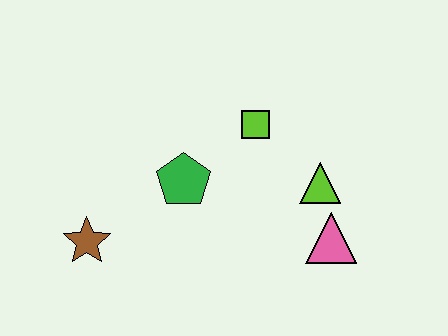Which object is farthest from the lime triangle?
The brown star is farthest from the lime triangle.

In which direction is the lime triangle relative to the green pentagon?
The lime triangle is to the right of the green pentagon.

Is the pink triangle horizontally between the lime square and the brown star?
No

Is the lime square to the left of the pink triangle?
Yes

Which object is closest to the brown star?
The green pentagon is closest to the brown star.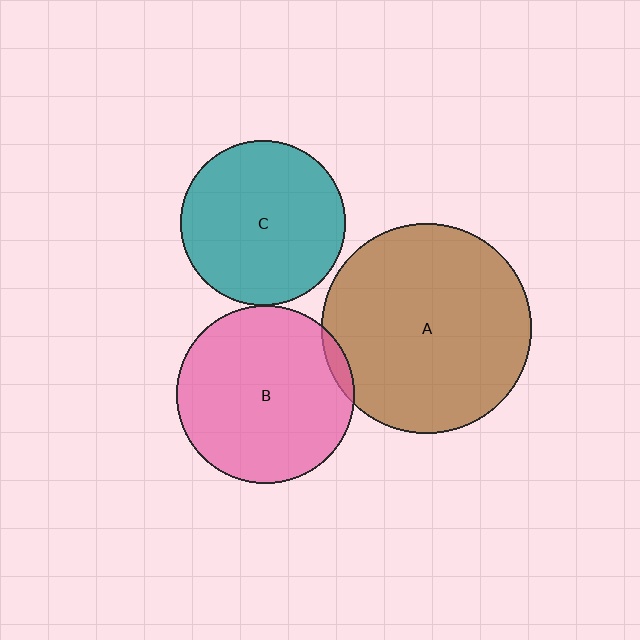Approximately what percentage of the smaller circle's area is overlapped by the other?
Approximately 5%.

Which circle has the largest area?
Circle A (brown).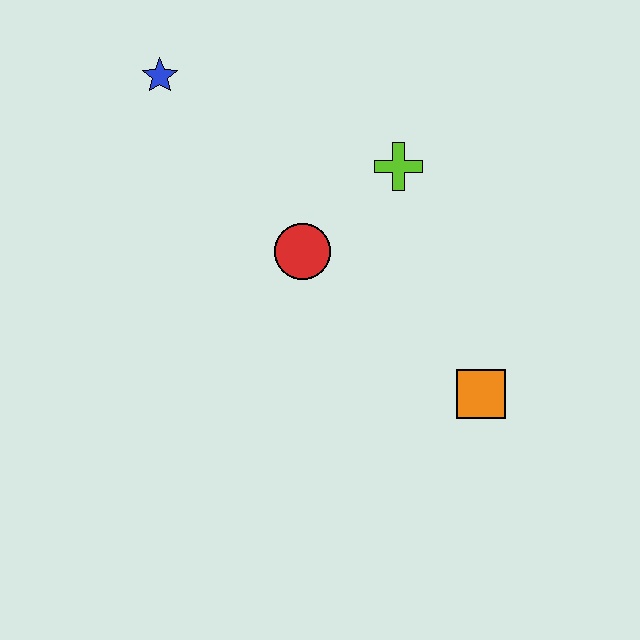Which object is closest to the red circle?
The lime cross is closest to the red circle.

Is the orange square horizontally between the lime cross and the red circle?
No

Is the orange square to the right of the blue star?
Yes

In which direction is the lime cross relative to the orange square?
The lime cross is above the orange square.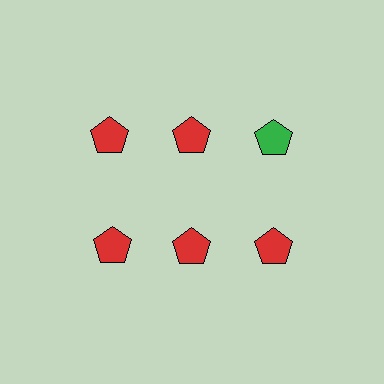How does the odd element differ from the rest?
It has a different color: green instead of red.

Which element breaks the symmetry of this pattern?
The green pentagon in the top row, center column breaks the symmetry. All other shapes are red pentagons.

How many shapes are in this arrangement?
There are 6 shapes arranged in a grid pattern.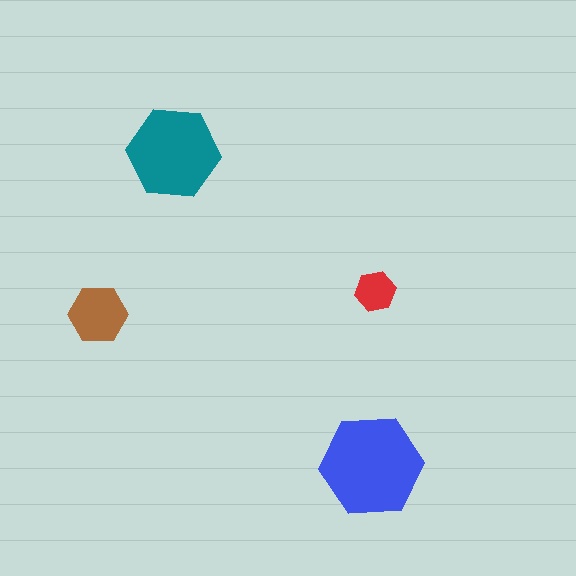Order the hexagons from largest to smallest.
the blue one, the teal one, the brown one, the red one.